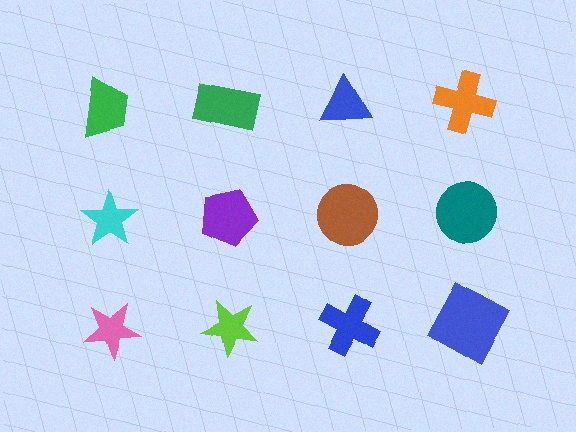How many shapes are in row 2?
4 shapes.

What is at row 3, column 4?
A blue square.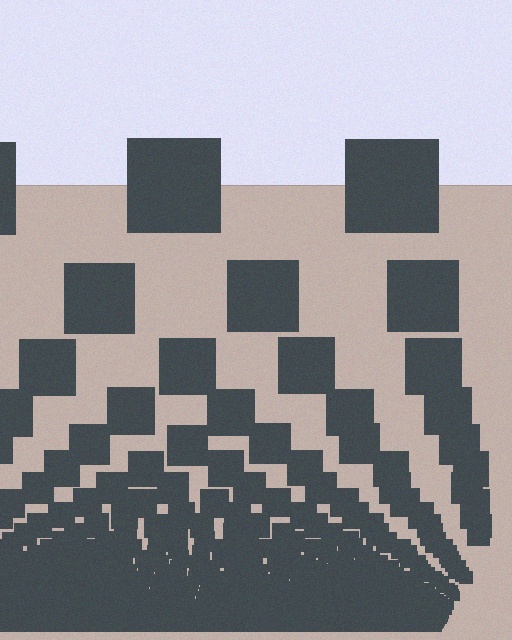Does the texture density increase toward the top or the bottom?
Density increases toward the bottom.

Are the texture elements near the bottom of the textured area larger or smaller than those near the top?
Smaller. The gradient is inverted — elements near the bottom are smaller and denser.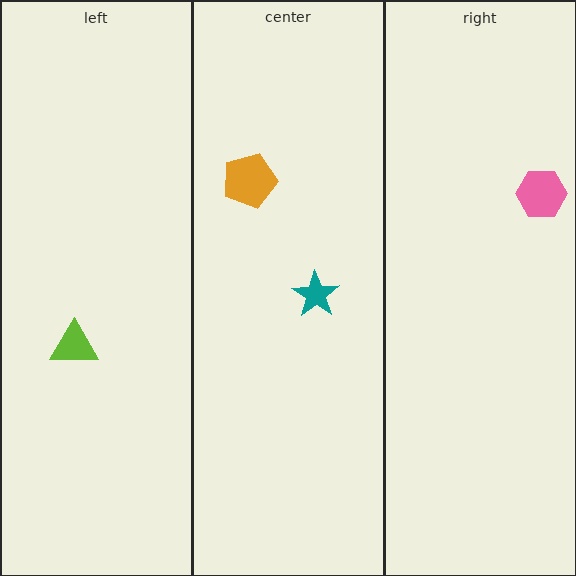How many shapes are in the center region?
2.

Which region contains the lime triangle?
The left region.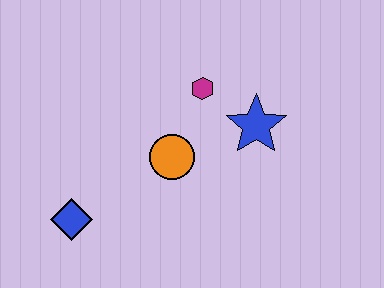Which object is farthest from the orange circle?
The blue diamond is farthest from the orange circle.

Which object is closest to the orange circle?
The magenta hexagon is closest to the orange circle.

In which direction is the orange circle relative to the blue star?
The orange circle is to the left of the blue star.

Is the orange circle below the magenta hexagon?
Yes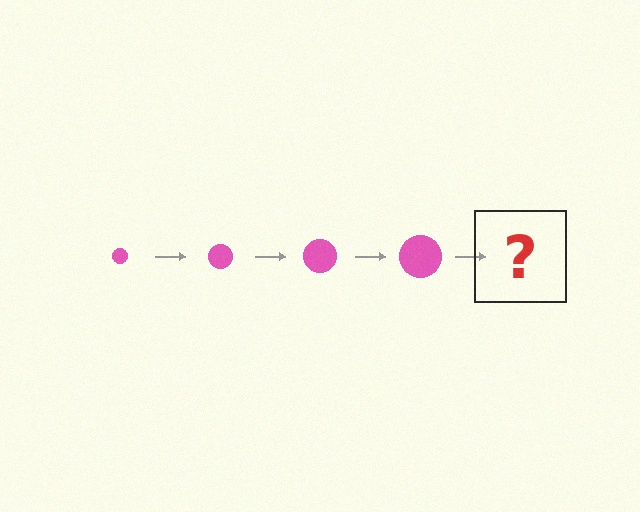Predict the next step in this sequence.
The next step is a pink circle, larger than the previous one.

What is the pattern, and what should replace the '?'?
The pattern is that the circle gets progressively larger each step. The '?' should be a pink circle, larger than the previous one.